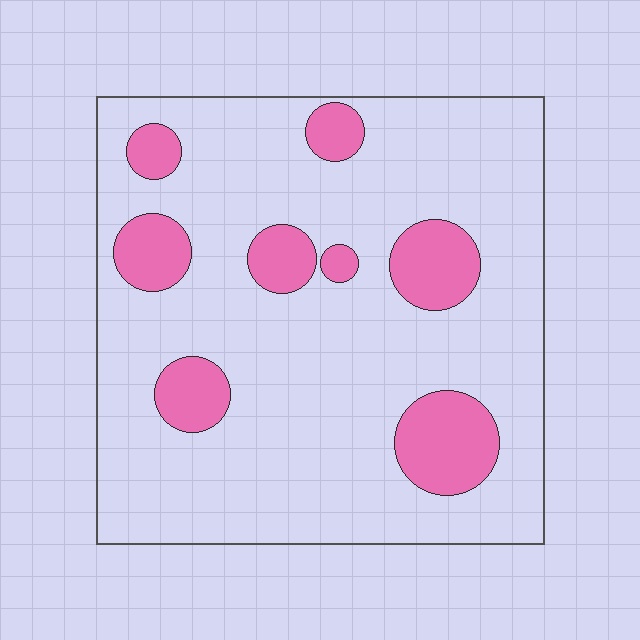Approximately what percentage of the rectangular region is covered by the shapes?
Approximately 20%.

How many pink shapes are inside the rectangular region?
8.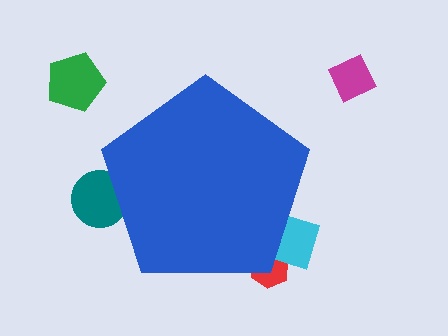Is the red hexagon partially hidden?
Yes, the red hexagon is partially hidden behind the blue pentagon.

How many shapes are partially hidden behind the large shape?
3 shapes are partially hidden.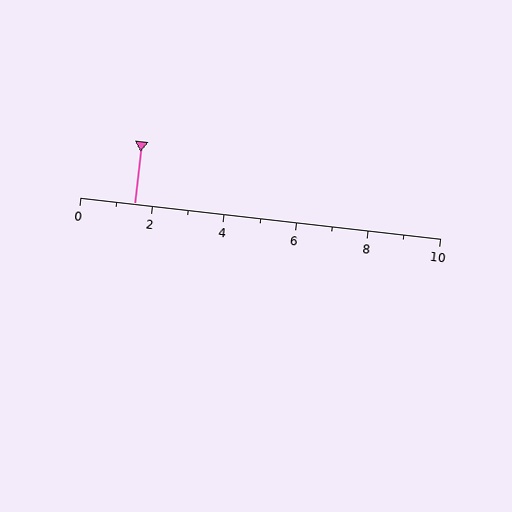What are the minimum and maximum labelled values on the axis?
The axis runs from 0 to 10.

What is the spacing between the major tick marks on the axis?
The major ticks are spaced 2 apart.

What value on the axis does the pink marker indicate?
The marker indicates approximately 1.5.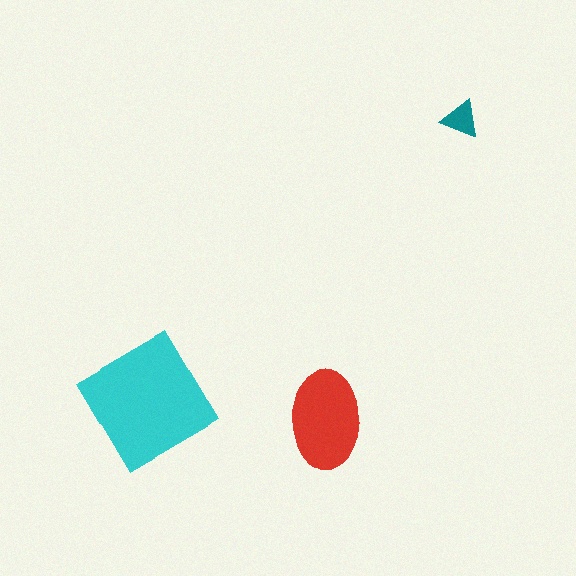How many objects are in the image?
There are 3 objects in the image.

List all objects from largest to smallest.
The cyan diamond, the red ellipse, the teal triangle.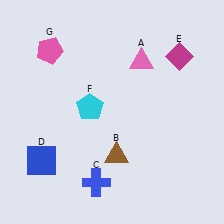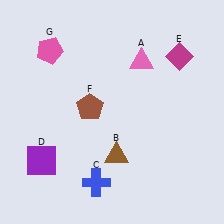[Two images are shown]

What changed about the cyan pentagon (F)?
In Image 1, F is cyan. In Image 2, it changed to brown.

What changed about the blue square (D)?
In Image 1, D is blue. In Image 2, it changed to purple.